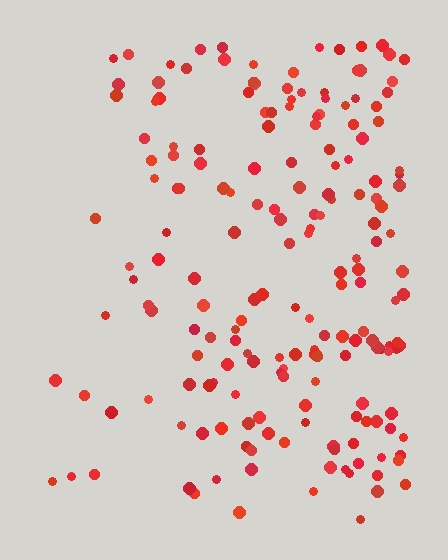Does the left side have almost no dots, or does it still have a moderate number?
Still a moderate number, just noticeably fewer than the right.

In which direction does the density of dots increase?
From left to right, with the right side densest.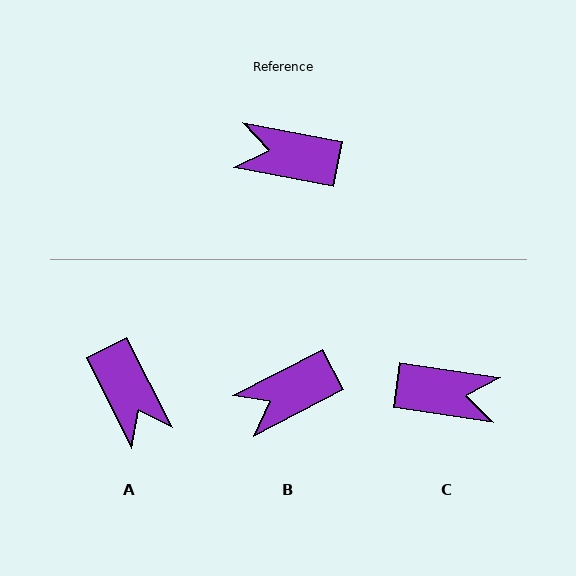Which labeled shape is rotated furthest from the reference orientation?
C, about 178 degrees away.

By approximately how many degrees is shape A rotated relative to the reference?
Approximately 128 degrees counter-clockwise.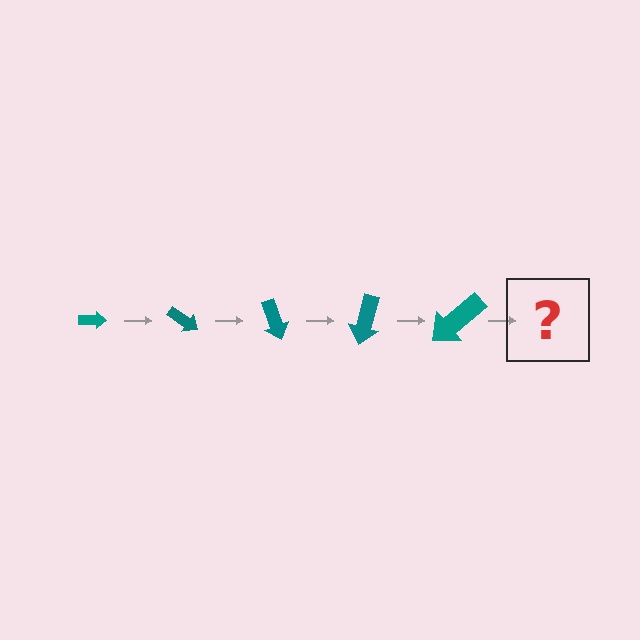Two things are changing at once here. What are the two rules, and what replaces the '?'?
The two rules are that the arrow grows larger each step and it rotates 35 degrees each step. The '?' should be an arrow, larger than the previous one and rotated 175 degrees from the start.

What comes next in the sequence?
The next element should be an arrow, larger than the previous one and rotated 175 degrees from the start.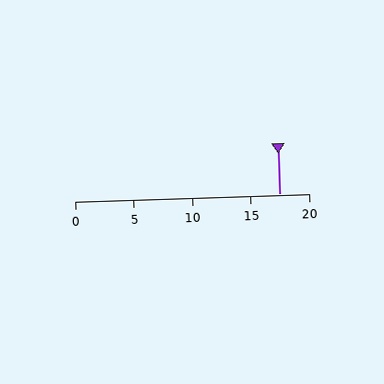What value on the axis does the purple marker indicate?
The marker indicates approximately 17.5.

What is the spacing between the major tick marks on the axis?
The major ticks are spaced 5 apart.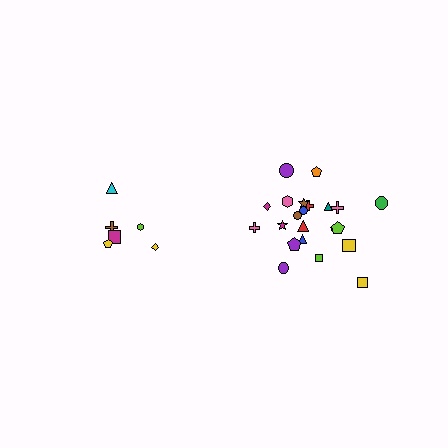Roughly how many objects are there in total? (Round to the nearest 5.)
Roughly 30 objects in total.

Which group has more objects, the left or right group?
The right group.